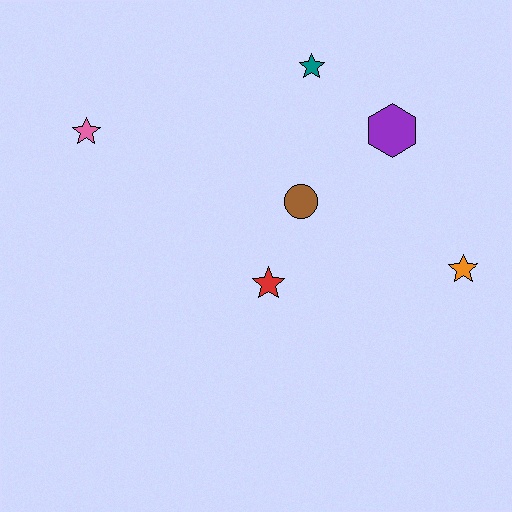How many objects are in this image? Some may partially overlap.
There are 6 objects.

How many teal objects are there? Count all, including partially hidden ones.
There is 1 teal object.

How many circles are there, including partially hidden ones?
There is 1 circle.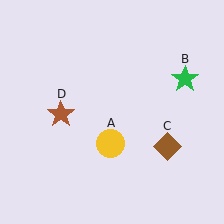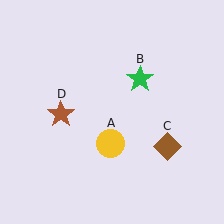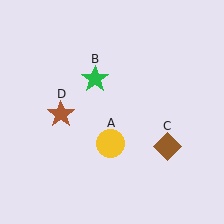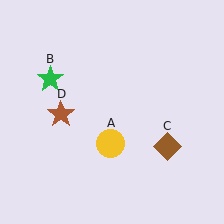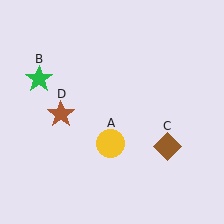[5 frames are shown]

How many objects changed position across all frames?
1 object changed position: green star (object B).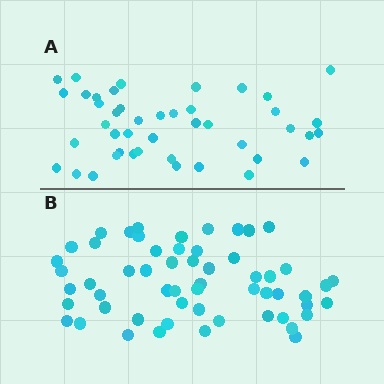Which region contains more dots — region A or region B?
Region B (the bottom region) has more dots.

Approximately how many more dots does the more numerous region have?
Region B has approximately 15 more dots than region A.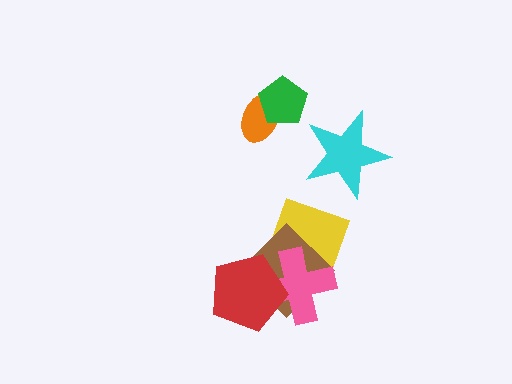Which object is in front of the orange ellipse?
The green pentagon is in front of the orange ellipse.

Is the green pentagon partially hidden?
No, no other shape covers it.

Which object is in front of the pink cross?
The red pentagon is in front of the pink cross.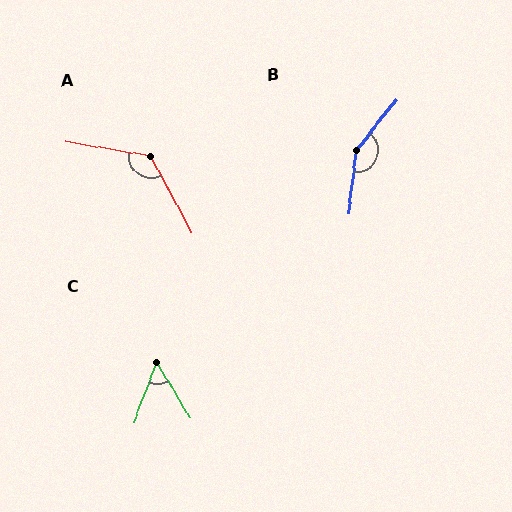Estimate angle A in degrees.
Approximately 128 degrees.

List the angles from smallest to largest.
C (52°), A (128°), B (149°).